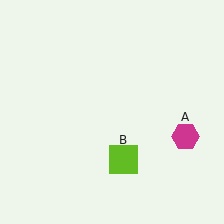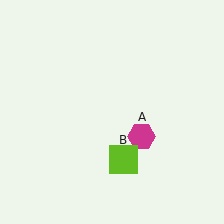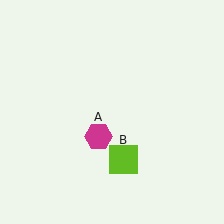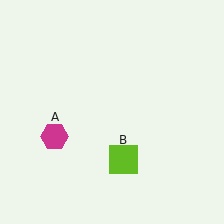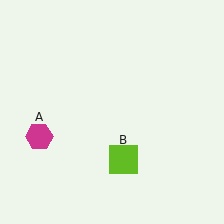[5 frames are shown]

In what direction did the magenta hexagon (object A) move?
The magenta hexagon (object A) moved left.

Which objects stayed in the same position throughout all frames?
Lime square (object B) remained stationary.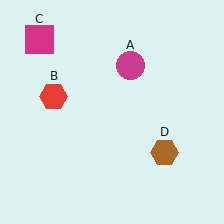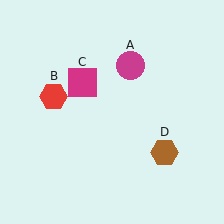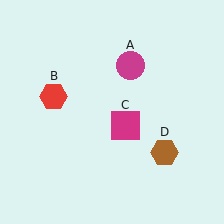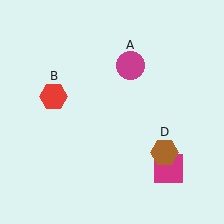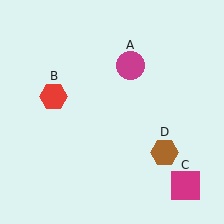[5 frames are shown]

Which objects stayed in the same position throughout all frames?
Magenta circle (object A) and red hexagon (object B) and brown hexagon (object D) remained stationary.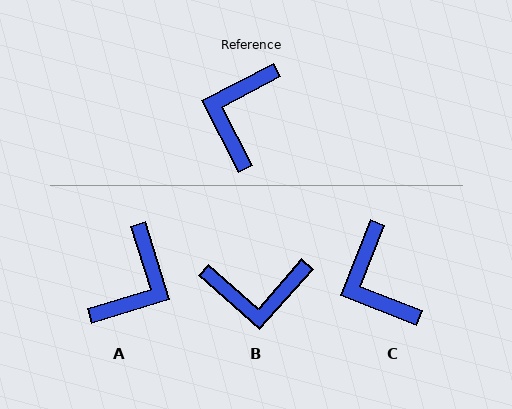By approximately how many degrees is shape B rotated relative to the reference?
Approximately 111 degrees counter-clockwise.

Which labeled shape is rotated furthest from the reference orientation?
A, about 169 degrees away.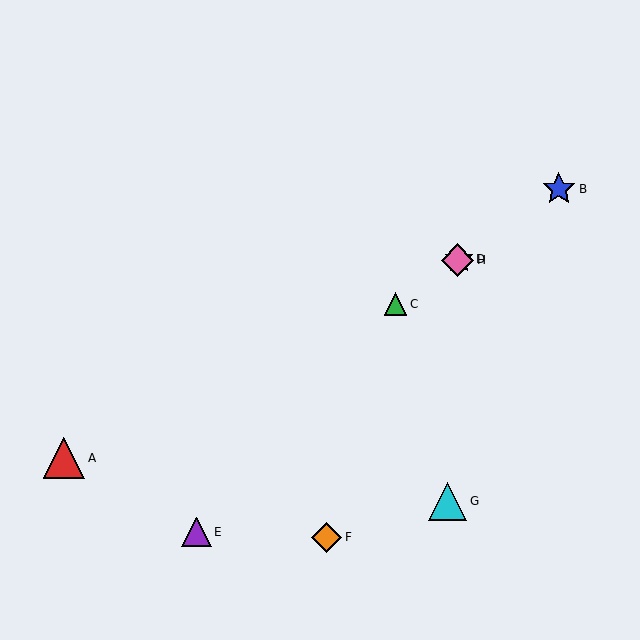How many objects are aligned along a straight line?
4 objects (B, C, D, H) are aligned along a straight line.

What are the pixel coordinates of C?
Object C is at (395, 304).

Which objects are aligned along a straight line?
Objects B, C, D, H are aligned along a straight line.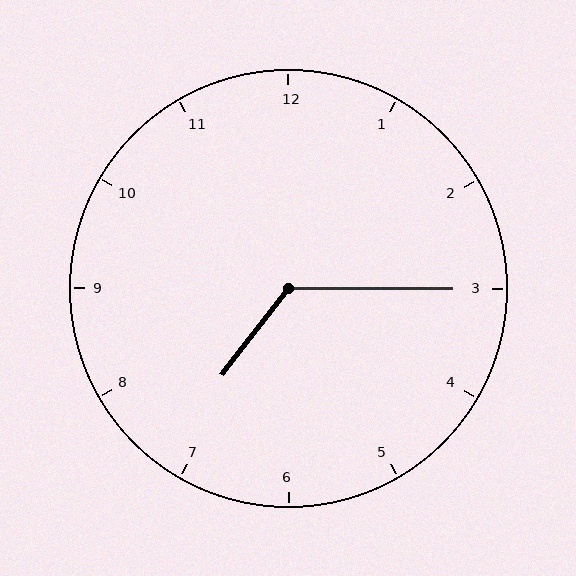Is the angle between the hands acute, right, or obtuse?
It is obtuse.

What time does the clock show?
7:15.